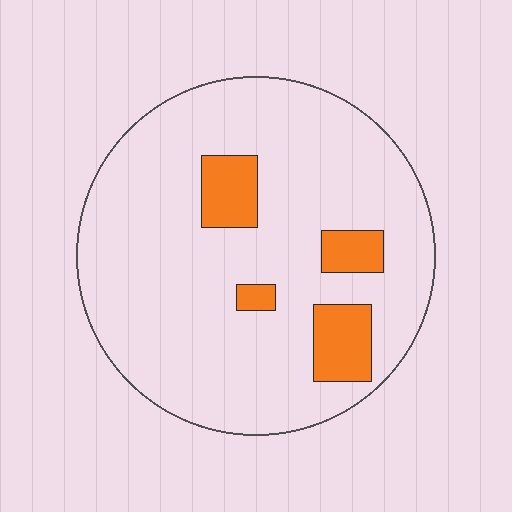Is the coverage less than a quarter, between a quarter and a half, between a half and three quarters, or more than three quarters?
Less than a quarter.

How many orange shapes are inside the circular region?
4.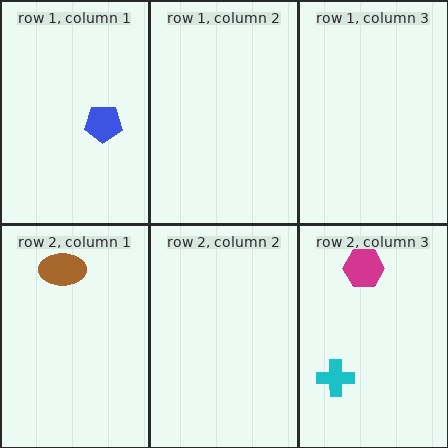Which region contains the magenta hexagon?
The row 2, column 3 region.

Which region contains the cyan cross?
The row 2, column 3 region.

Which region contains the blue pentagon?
The row 1, column 1 region.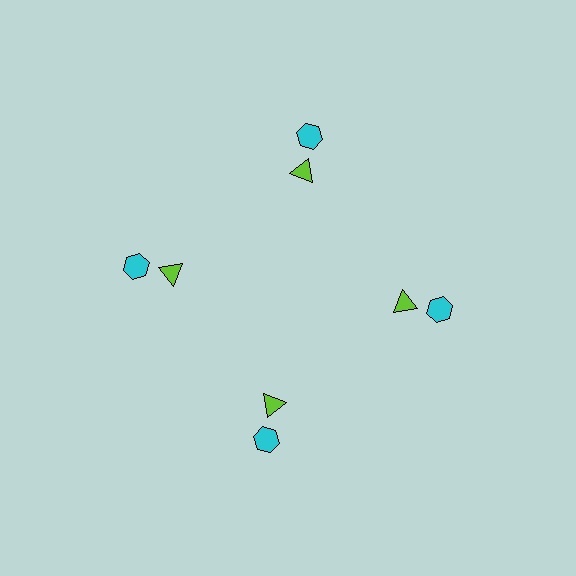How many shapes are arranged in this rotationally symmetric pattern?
There are 8 shapes, arranged in 4 groups of 2.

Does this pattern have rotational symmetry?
Yes, this pattern has 4-fold rotational symmetry. It looks the same after rotating 90 degrees around the center.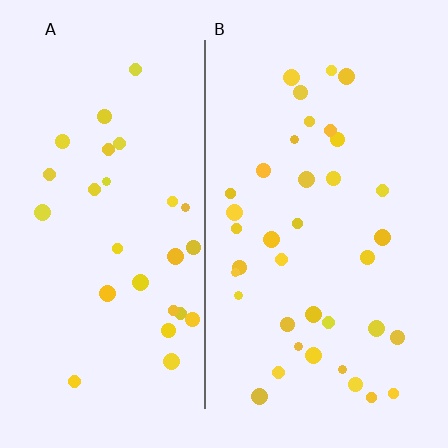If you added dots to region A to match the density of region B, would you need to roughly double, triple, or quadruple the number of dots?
Approximately double.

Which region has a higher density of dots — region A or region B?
B (the right).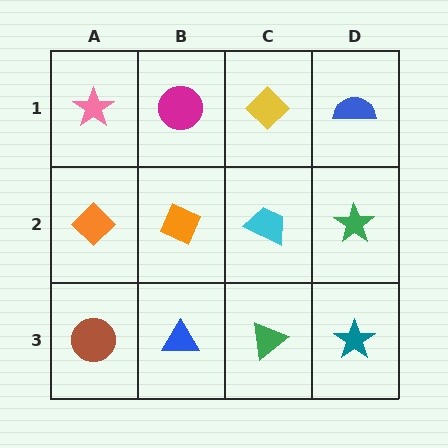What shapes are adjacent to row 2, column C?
A yellow diamond (row 1, column C), a green triangle (row 3, column C), an orange diamond (row 2, column B), a green star (row 2, column D).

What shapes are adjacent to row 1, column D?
A green star (row 2, column D), a yellow diamond (row 1, column C).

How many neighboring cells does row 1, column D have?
2.